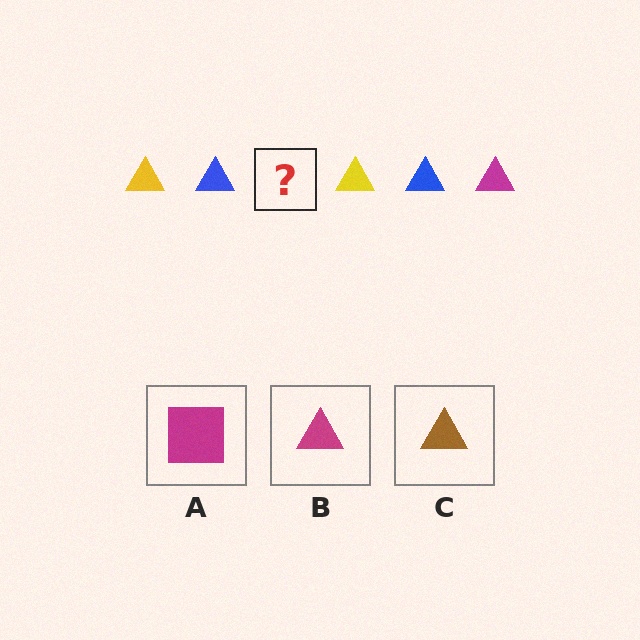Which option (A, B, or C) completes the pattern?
B.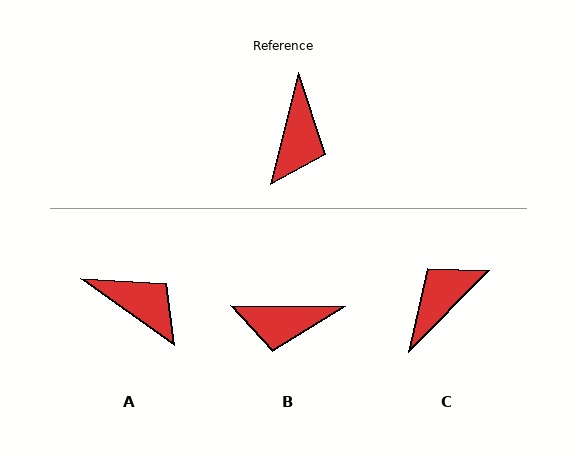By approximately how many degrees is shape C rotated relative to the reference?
Approximately 149 degrees counter-clockwise.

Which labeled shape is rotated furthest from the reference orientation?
C, about 149 degrees away.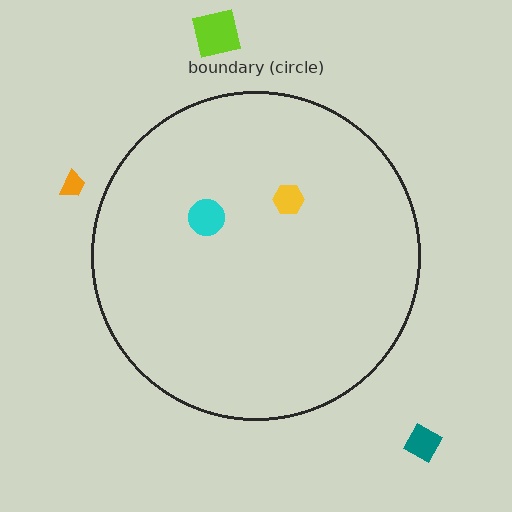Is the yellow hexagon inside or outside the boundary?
Inside.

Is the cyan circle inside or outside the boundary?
Inside.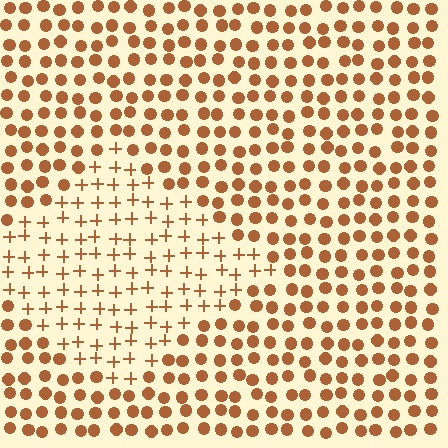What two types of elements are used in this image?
The image uses plus signs inside the diamond region and circles outside it.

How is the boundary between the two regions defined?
The boundary is defined by a change in element shape: plus signs inside vs. circles outside. All elements share the same color and spacing.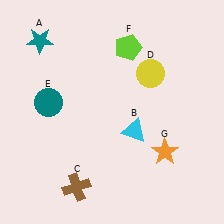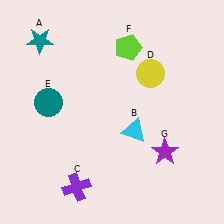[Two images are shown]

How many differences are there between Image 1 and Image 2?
There are 2 differences between the two images.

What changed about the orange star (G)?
In Image 1, G is orange. In Image 2, it changed to purple.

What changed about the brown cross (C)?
In Image 1, C is brown. In Image 2, it changed to purple.